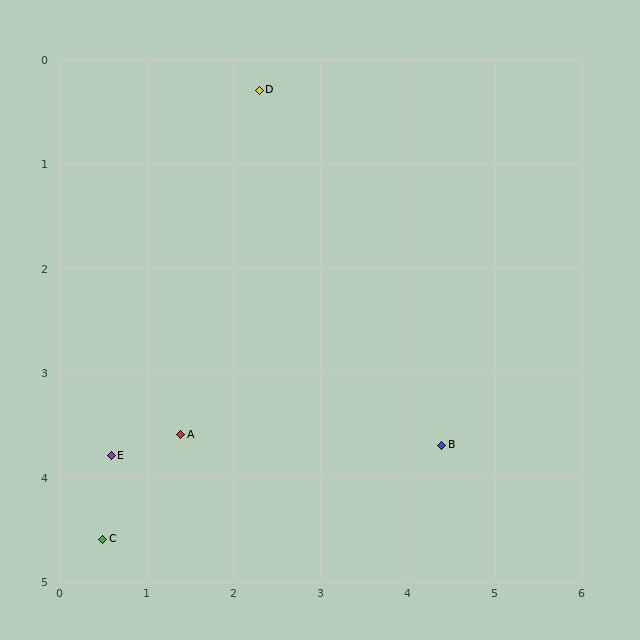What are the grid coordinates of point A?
Point A is at approximately (1.4, 3.6).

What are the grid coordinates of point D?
Point D is at approximately (2.3, 0.3).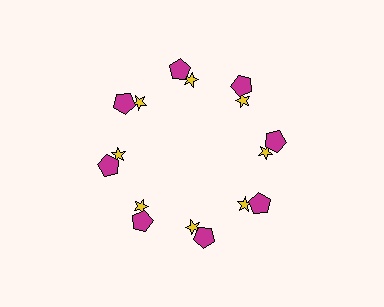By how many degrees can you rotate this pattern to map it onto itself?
The pattern maps onto itself every 45 degrees of rotation.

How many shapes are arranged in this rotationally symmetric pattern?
There are 16 shapes, arranged in 8 groups of 2.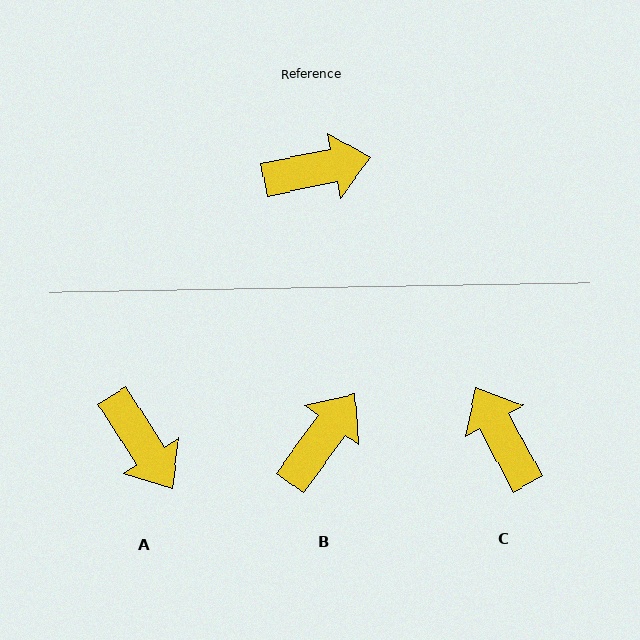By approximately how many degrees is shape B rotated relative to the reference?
Approximately 42 degrees counter-clockwise.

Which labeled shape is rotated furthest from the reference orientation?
C, about 107 degrees away.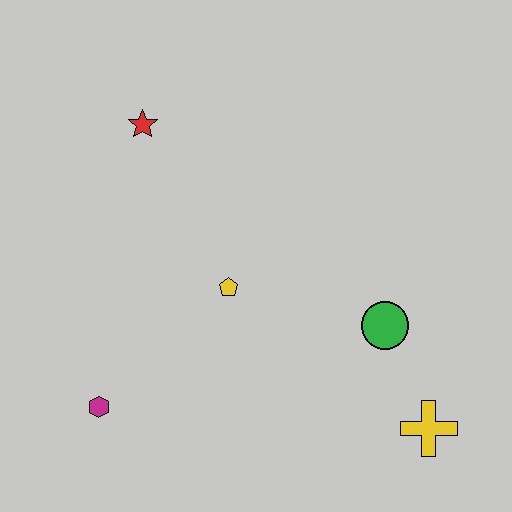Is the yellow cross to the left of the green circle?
No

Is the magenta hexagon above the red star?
No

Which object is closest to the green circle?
The yellow cross is closest to the green circle.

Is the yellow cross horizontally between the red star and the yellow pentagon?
No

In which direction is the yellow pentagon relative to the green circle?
The yellow pentagon is to the left of the green circle.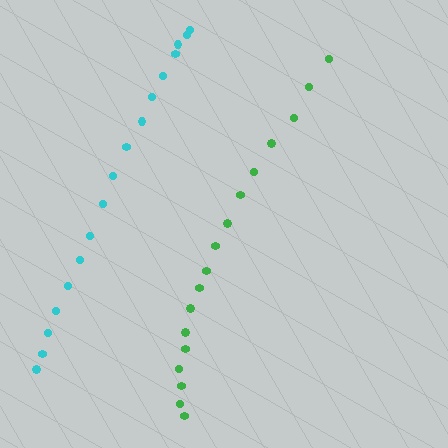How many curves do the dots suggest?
There are 2 distinct paths.